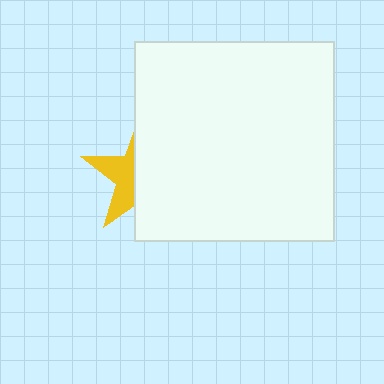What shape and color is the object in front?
The object in front is a white square.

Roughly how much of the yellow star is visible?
A small part of it is visible (roughly 38%).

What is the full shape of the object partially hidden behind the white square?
The partially hidden object is a yellow star.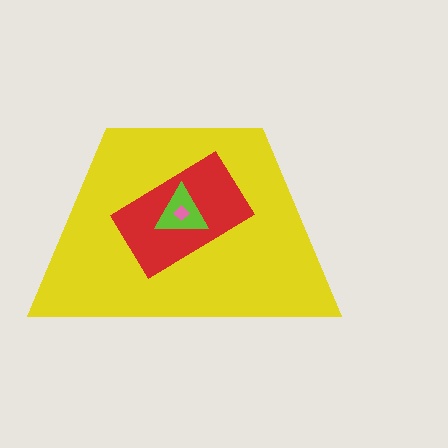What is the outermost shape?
The yellow trapezoid.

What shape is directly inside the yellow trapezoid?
The red rectangle.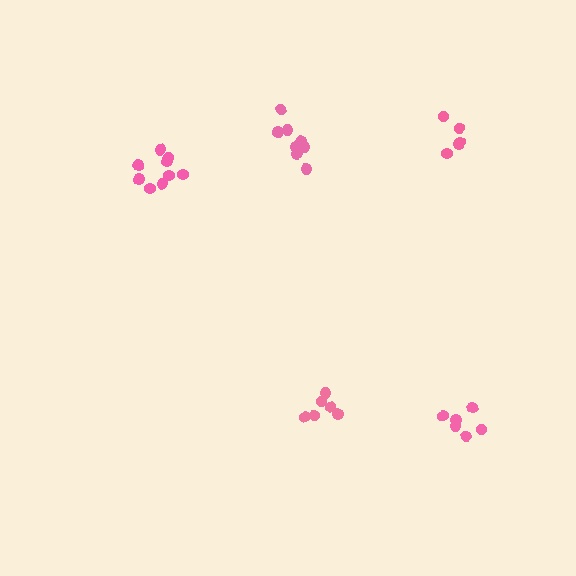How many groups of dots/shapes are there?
There are 5 groups.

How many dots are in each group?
Group 1: 6 dots, Group 2: 9 dots, Group 3: 9 dots, Group 4: 6 dots, Group 5: 5 dots (35 total).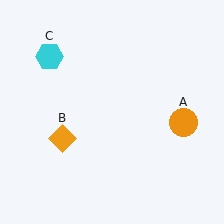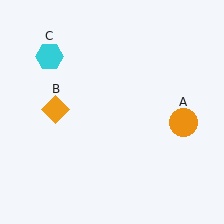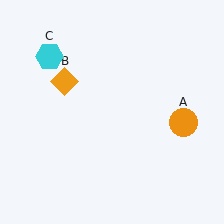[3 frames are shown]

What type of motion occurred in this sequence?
The orange diamond (object B) rotated clockwise around the center of the scene.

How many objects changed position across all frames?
1 object changed position: orange diamond (object B).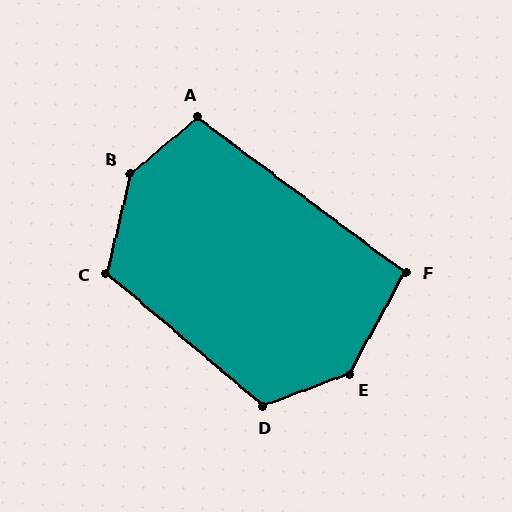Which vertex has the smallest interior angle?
F, at approximately 98 degrees.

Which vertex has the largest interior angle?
B, at approximately 143 degrees.